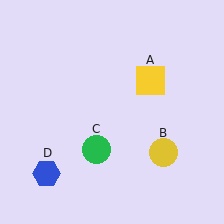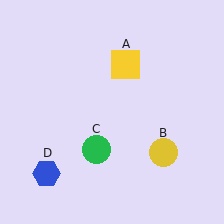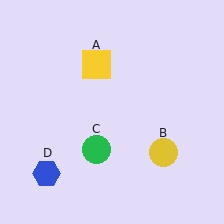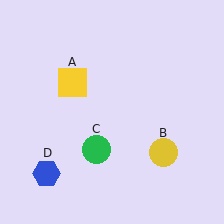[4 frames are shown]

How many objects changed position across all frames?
1 object changed position: yellow square (object A).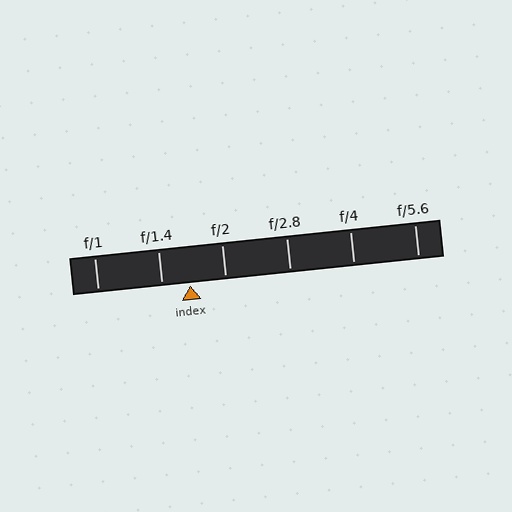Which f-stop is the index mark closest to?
The index mark is closest to f/1.4.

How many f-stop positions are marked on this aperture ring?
There are 6 f-stop positions marked.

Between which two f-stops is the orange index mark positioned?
The index mark is between f/1.4 and f/2.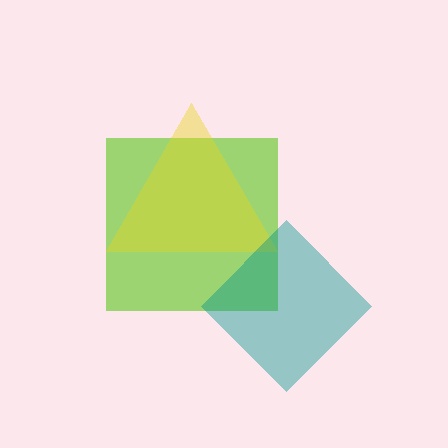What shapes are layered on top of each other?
The layered shapes are: a lime square, a yellow triangle, a teal diamond.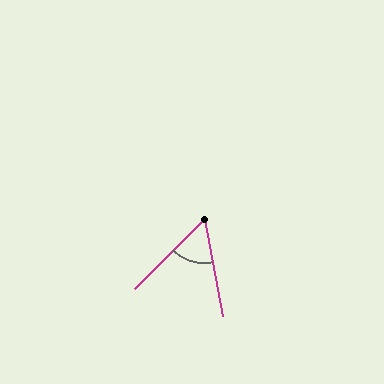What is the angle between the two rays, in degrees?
Approximately 56 degrees.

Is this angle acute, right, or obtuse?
It is acute.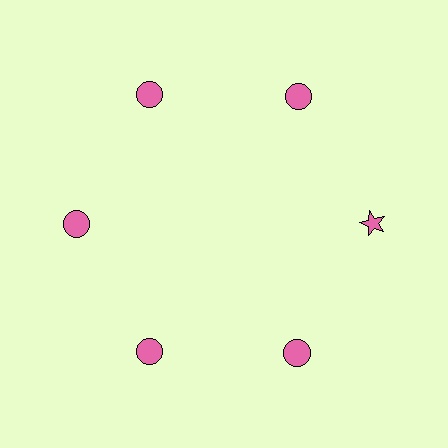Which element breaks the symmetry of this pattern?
The pink star at roughly the 3 o'clock position breaks the symmetry. All other shapes are pink circles.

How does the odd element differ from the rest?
It has a different shape: star instead of circle.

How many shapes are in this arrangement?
There are 6 shapes arranged in a ring pattern.